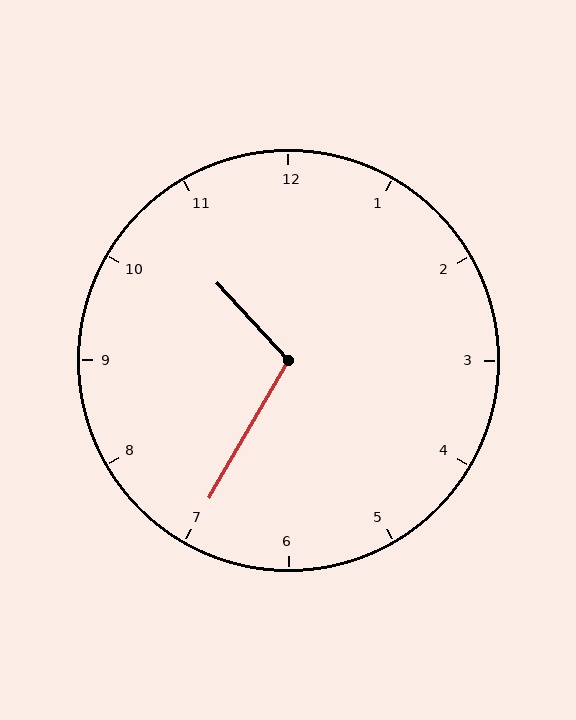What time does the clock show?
10:35.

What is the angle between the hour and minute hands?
Approximately 108 degrees.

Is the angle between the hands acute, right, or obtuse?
It is obtuse.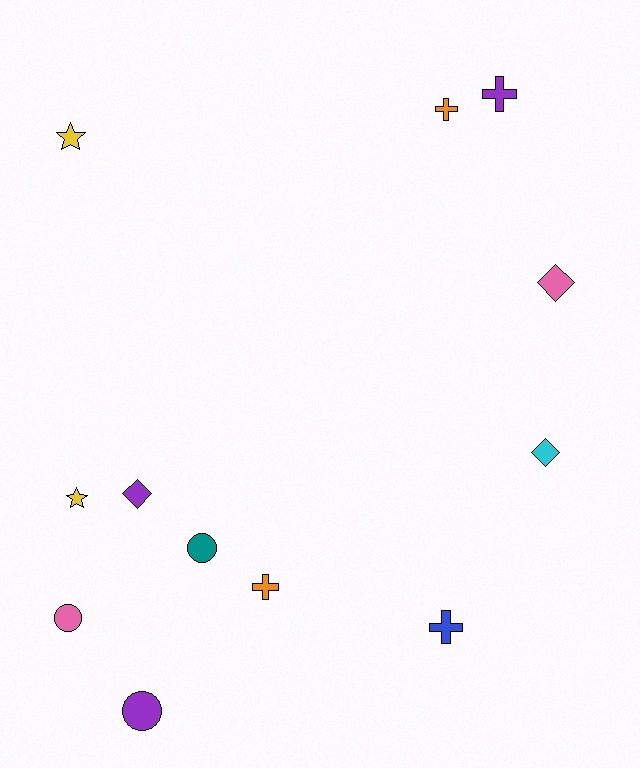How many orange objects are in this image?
There are 2 orange objects.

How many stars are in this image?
There are 2 stars.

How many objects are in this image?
There are 12 objects.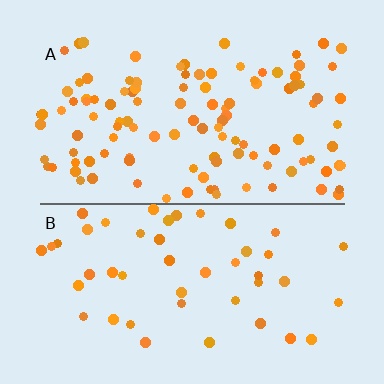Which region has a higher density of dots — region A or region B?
A (the top).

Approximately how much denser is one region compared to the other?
Approximately 2.4× — region A over region B.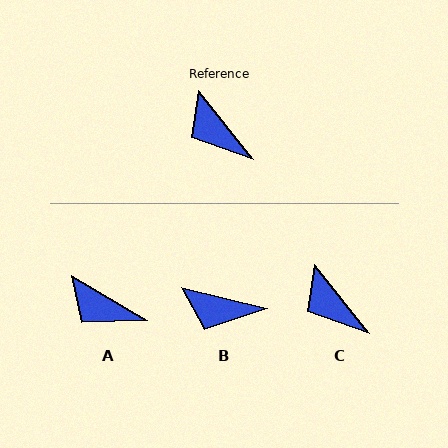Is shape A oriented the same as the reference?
No, it is off by about 20 degrees.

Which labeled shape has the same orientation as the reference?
C.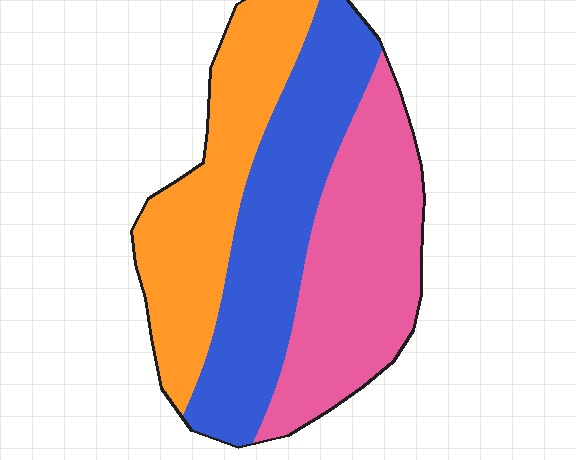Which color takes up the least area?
Orange, at roughly 30%.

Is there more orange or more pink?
Pink.